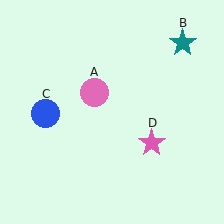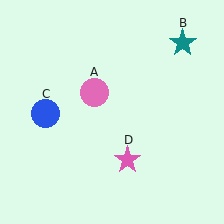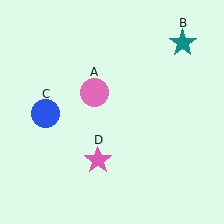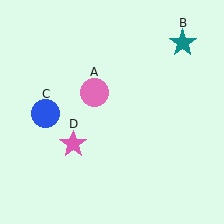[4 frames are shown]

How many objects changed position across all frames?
1 object changed position: pink star (object D).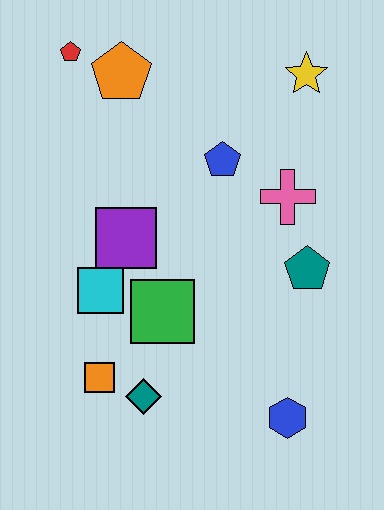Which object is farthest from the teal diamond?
The yellow star is farthest from the teal diamond.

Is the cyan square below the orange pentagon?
Yes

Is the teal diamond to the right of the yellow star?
No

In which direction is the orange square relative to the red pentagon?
The orange square is below the red pentagon.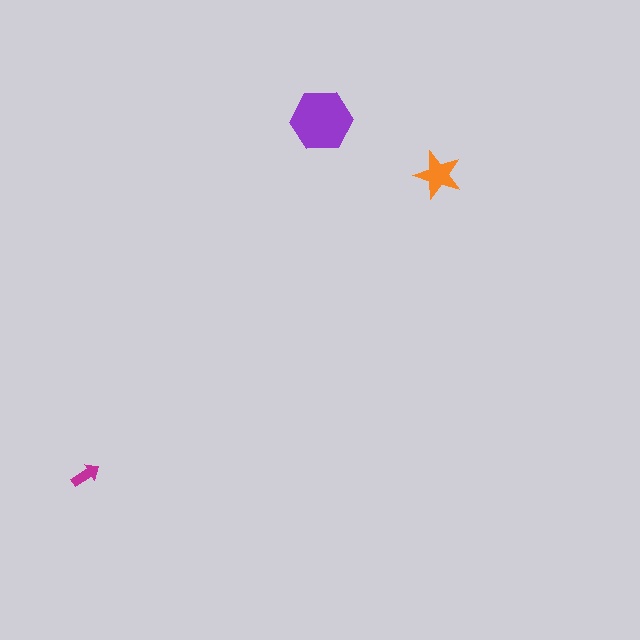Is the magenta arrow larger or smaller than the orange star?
Smaller.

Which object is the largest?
The purple hexagon.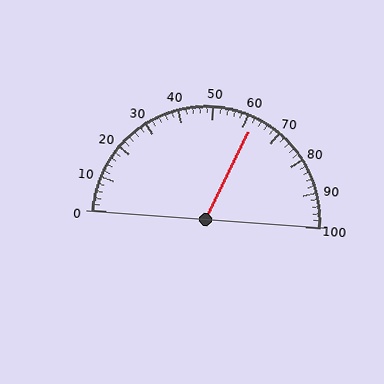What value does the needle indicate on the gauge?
The needle indicates approximately 62.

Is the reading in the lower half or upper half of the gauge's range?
The reading is in the upper half of the range (0 to 100).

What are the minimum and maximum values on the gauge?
The gauge ranges from 0 to 100.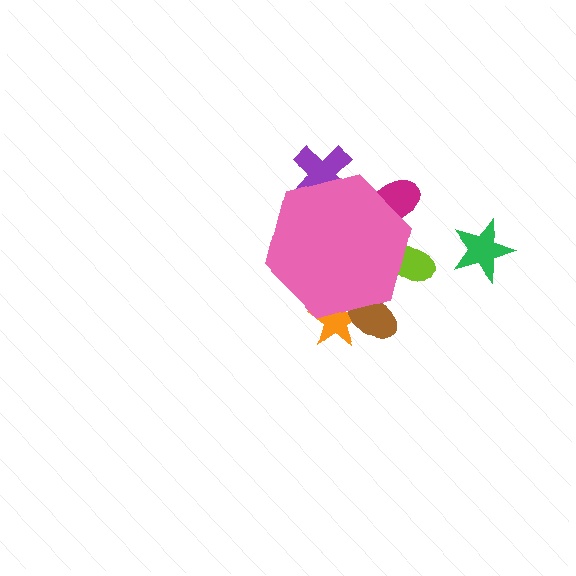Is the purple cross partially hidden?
Yes, the purple cross is partially hidden behind the pink hexagon.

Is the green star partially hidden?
No, the green star is fully visible.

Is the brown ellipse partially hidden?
Yes, the brown ellipse is partially hidden behind the pink hexagon.